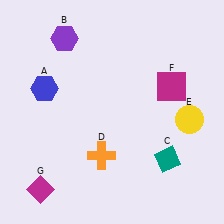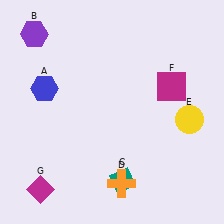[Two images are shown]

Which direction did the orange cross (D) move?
The orange cross (D) moved down.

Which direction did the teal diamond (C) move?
The teal diamond (C) moved left.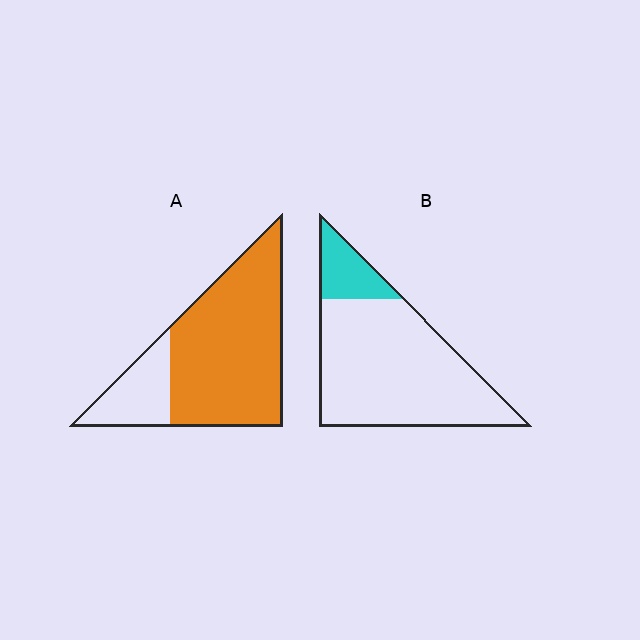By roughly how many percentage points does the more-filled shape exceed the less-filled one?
By roughly 60 percentage points (A over B).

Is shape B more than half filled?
No.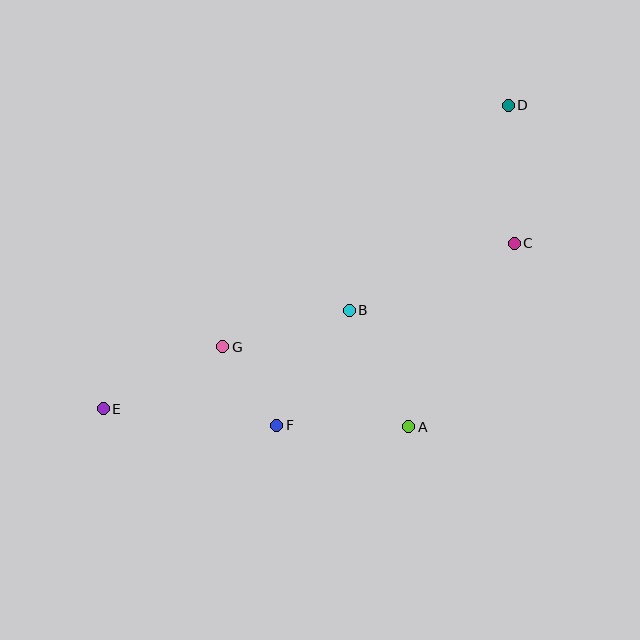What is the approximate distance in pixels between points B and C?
The distance between B and C is approximately 178 pixels.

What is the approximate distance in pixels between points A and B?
The distance between A and B is approximately 131 pixels.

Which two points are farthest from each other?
Points D and E are farthest from each other.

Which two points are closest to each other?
Points F and G are closest to each other.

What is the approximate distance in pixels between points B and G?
The distance between B and G is approximately 131 pixels.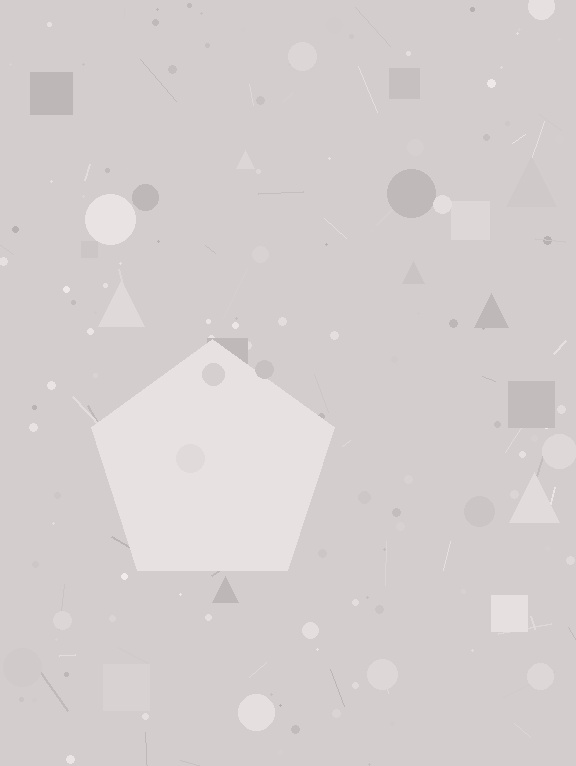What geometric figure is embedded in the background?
A pentagon is embedded in the background.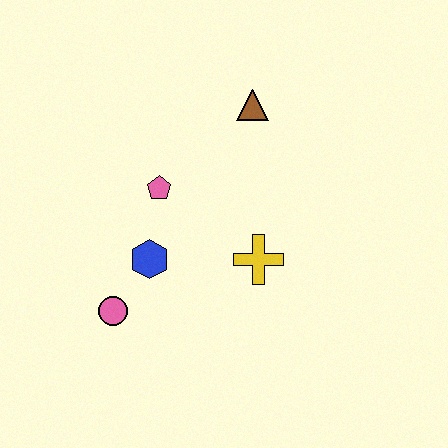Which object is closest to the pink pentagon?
The blue hexagon is closest to the pink pentagon.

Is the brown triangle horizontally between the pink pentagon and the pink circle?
No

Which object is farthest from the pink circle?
The brown triangle is farthest from the pink circle.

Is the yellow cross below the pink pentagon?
Yes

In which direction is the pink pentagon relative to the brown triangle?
The pink pentagon is to the left of the brown triangle.